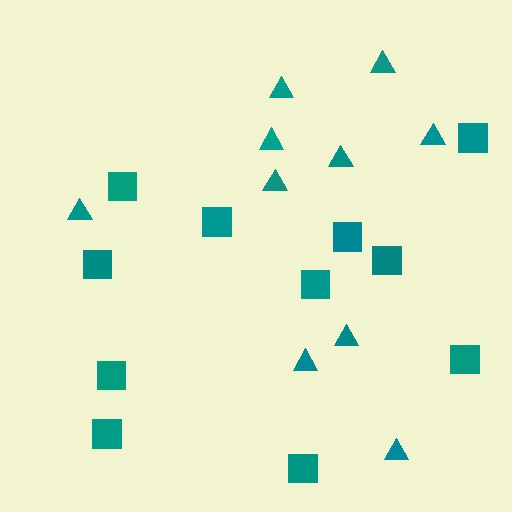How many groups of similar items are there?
There are 2 groups: one group of squares (11) and one group of triangles (10).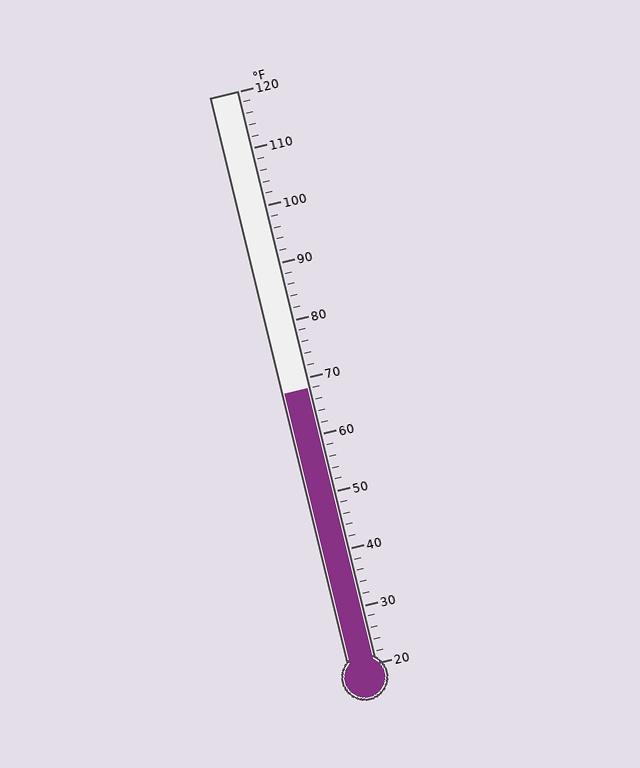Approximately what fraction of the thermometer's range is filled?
The thermometer is filled to approximately 50% of its range.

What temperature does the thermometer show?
The thermometer shows approximately 68°F.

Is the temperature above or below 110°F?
The temperature is below 110°F.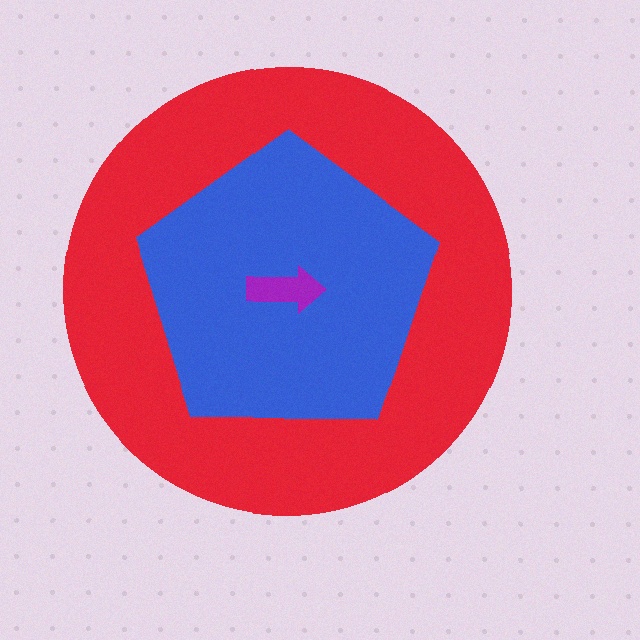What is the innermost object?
The purple arrow.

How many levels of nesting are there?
3.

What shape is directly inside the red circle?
The blue pentagon.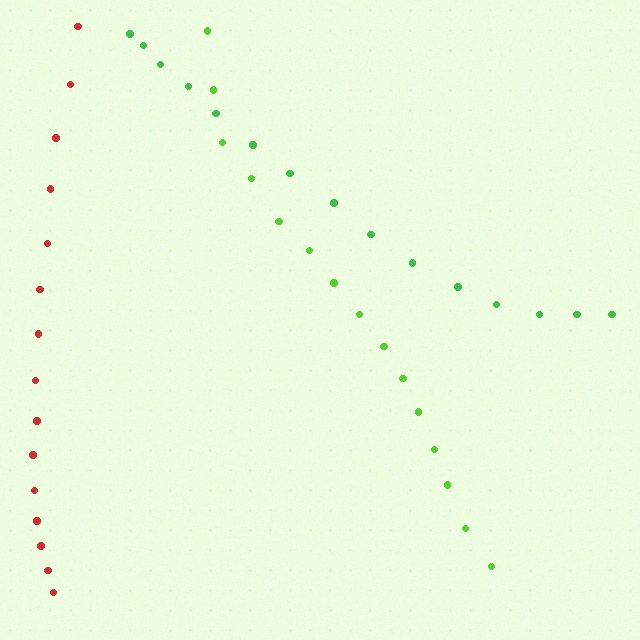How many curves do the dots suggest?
There are 3 distinct paths.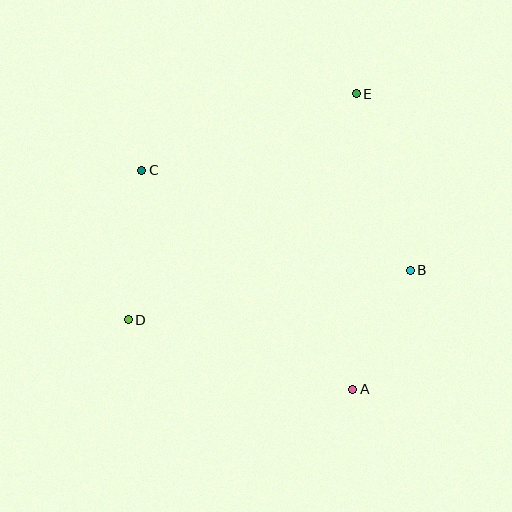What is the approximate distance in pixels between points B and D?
The distance between B and D is approximately 286 pixels.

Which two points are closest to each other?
Points A and B are closest to each other.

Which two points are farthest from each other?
Points D and E are farthest from each other.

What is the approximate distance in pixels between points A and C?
The distance between A and C is approximately 304 pixels.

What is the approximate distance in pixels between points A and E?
The distance between A and E is approximately 296 pixels.